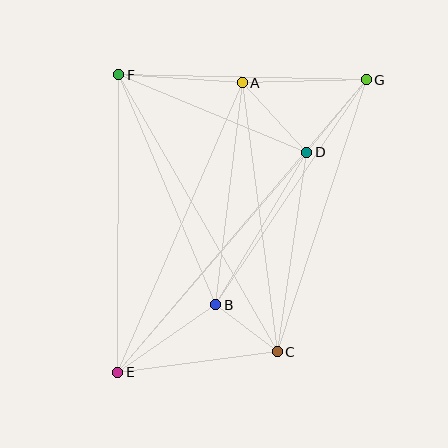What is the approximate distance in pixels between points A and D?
The distance between A and D is approximately 95 pixels.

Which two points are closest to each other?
Points B and C are closest to each other.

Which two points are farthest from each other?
Points E and G are farthest from each other.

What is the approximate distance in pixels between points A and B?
The distance between A and B is approximately 223 pixels.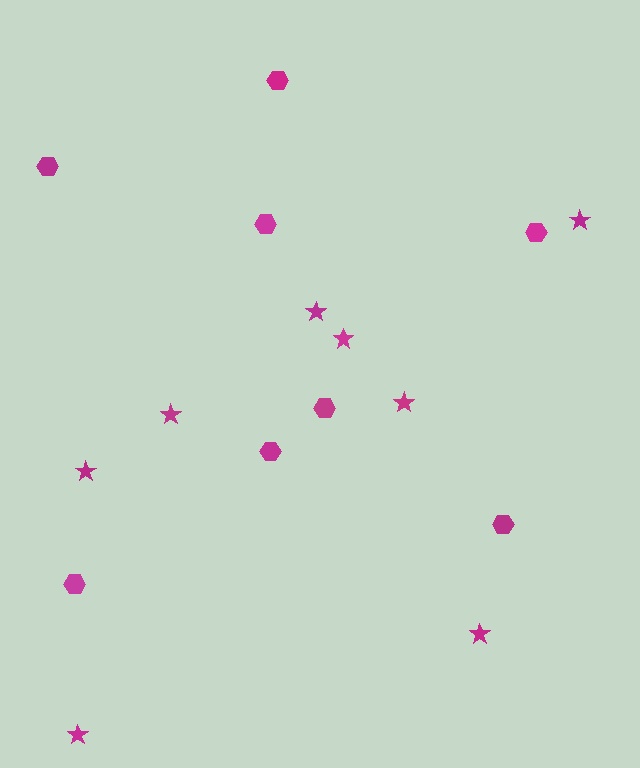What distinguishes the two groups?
There are 2 groups: one group of hexagons (8) and one group of stars (8).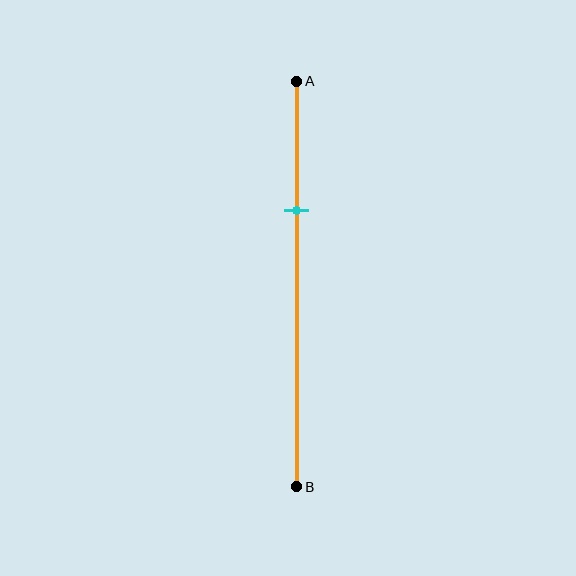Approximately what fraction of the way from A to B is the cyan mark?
The cyan mark is approximately 30% of the way from A to B.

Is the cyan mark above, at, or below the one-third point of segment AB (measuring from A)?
The cyan mark is approximately at the one-third point of segment AB.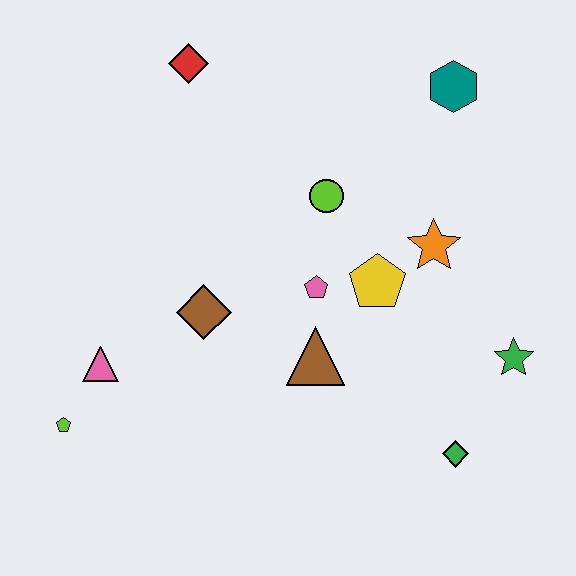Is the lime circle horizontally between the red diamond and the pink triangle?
No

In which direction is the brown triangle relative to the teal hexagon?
The brown triangle is below the teal hexagon.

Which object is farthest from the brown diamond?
The teal hexagon is farthest from the brown diamond.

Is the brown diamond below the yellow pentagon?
Yes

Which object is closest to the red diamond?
The lime circle is closest to the red diamond.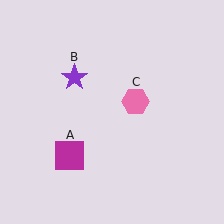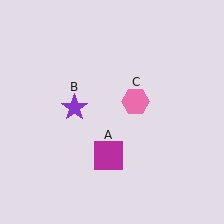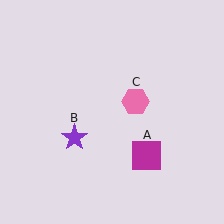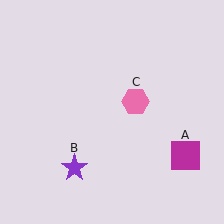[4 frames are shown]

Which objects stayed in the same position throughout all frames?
Pink hexagon (object C) remained stationary.